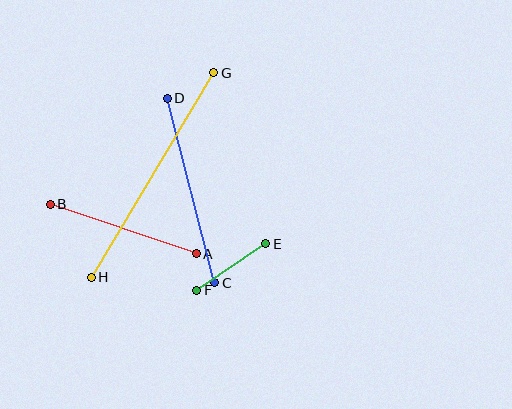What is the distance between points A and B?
The distance is approximately 154 pixels.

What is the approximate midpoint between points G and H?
The midpoint is at approximately (152, 175) pixels.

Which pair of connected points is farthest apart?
Points G and H are farthest apart.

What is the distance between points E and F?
The distance is approximately 83 pixels.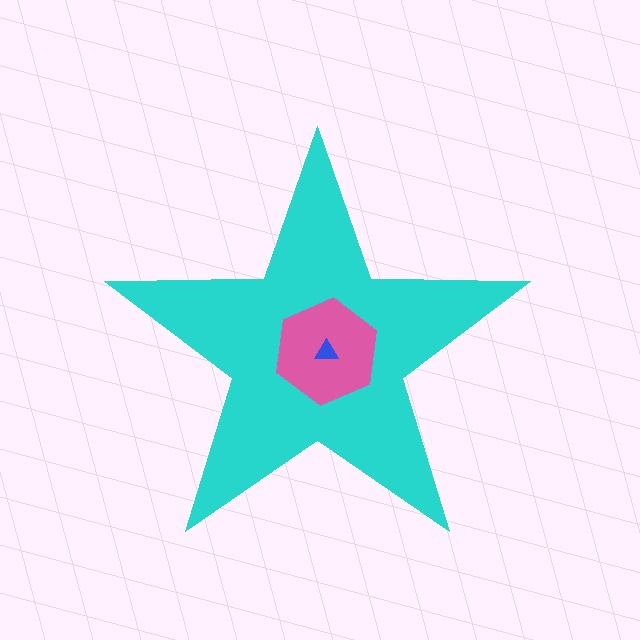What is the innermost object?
The blue triangle.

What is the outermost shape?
The cyan star.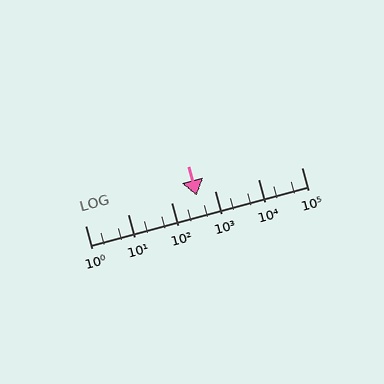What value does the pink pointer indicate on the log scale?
The pointer indicates approximately 370.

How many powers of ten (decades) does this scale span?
The scale spans 5 decades, from 1 to 100000.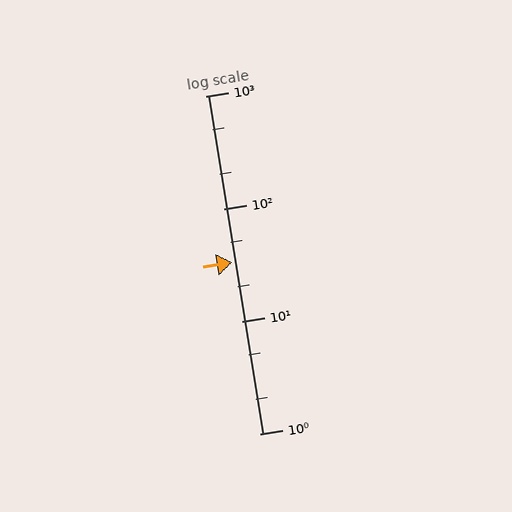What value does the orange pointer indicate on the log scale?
The pointer indicates approximately 33.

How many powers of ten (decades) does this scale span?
The scale spans 3 decades, from 1 to 1000.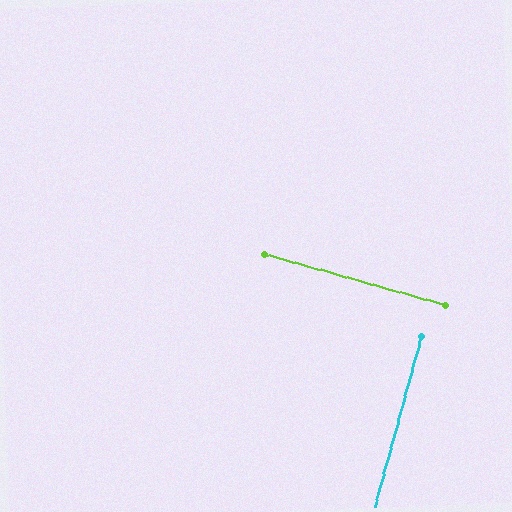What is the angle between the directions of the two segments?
Approximately 90 degrees.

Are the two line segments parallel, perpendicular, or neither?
Perpendicular — they meet at approximately 90°.